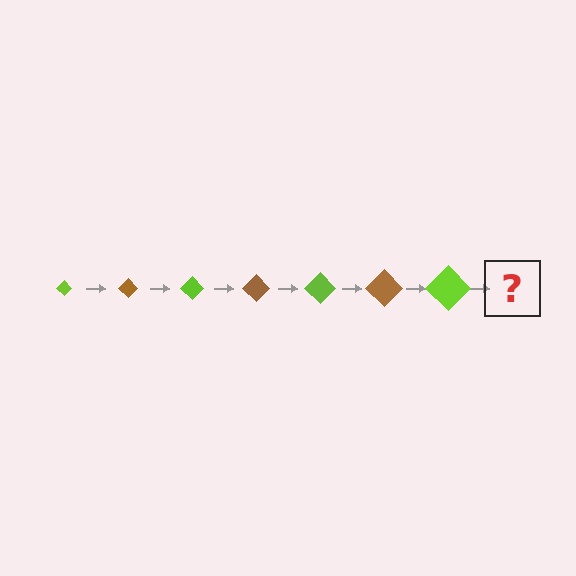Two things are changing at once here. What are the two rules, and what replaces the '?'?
The two rules are that the diamond grows larger each step and the color cycles through lime and brown. The '?' should be a brown diamond, larger than the previous one.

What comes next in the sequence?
The next element should be a brown diamond, larger than the previous one.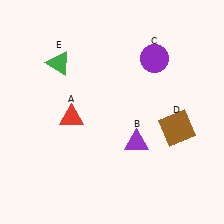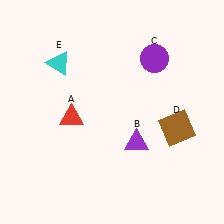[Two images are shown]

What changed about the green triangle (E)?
In Image 1, E is green. In Image 2, it changed to cyan.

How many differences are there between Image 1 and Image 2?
There is 1 difference between the two images.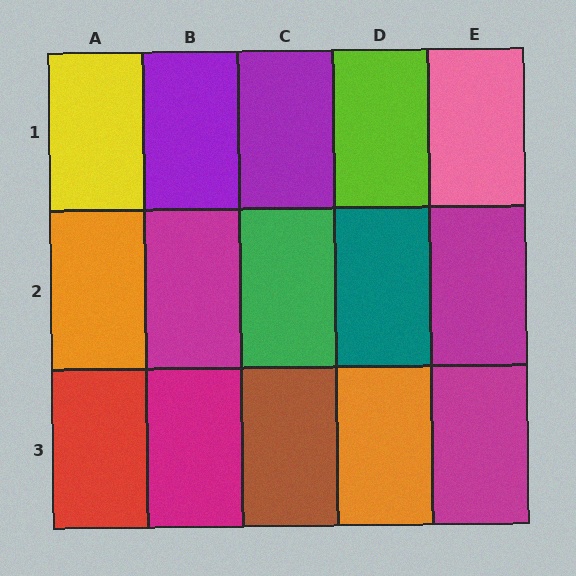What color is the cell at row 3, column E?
Magenta.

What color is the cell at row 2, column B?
Magenta.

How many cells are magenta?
4 cells are magenta.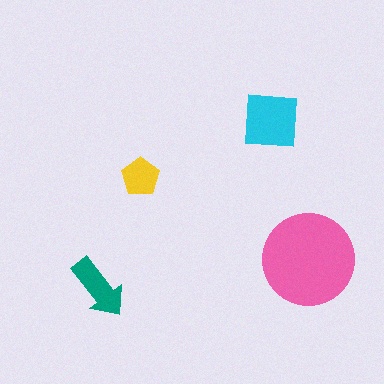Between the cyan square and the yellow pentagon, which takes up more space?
The cyan square.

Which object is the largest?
The pink circle.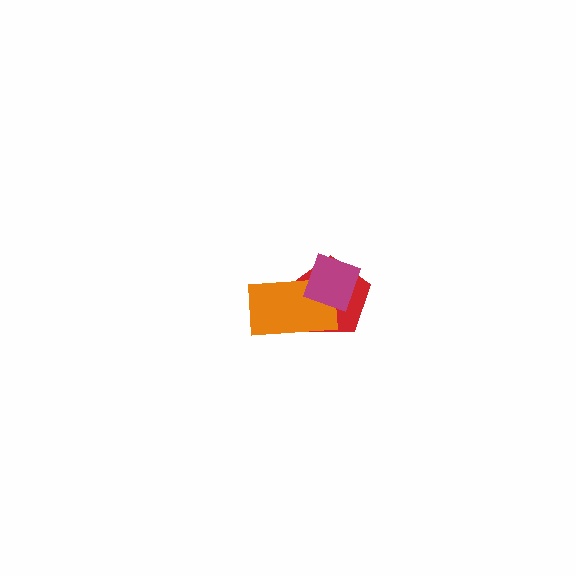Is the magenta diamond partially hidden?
No, no other shape covers it.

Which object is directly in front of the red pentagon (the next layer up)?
The orange rectangle is directly in front of the red pentagon.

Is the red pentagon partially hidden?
Yes, it is partially covered by another shape.